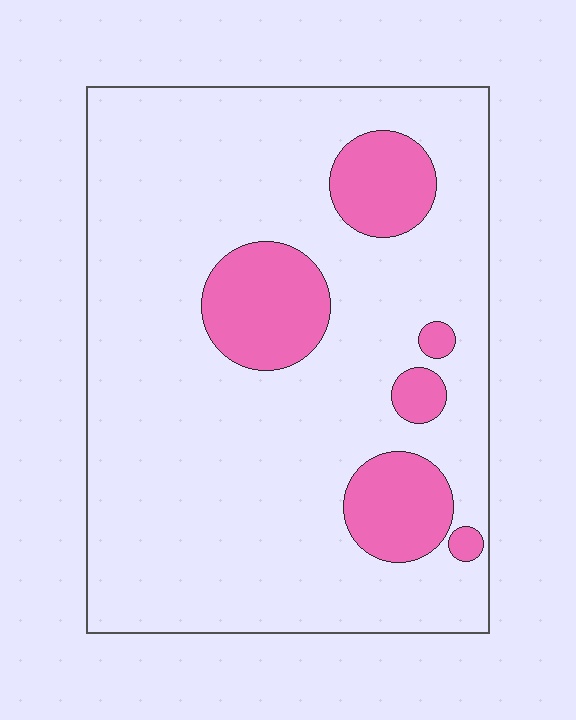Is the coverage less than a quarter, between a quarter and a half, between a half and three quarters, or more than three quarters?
Less than a quarter.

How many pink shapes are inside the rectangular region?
6.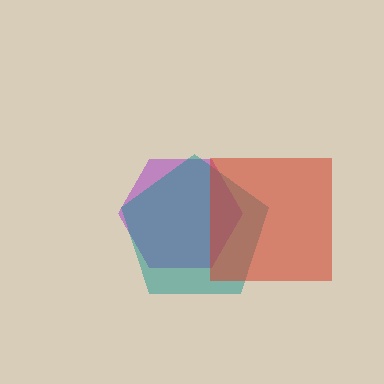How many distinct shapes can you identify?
There are 3 distinct shapes: a purple hexagon, a teal pentagon, a red square.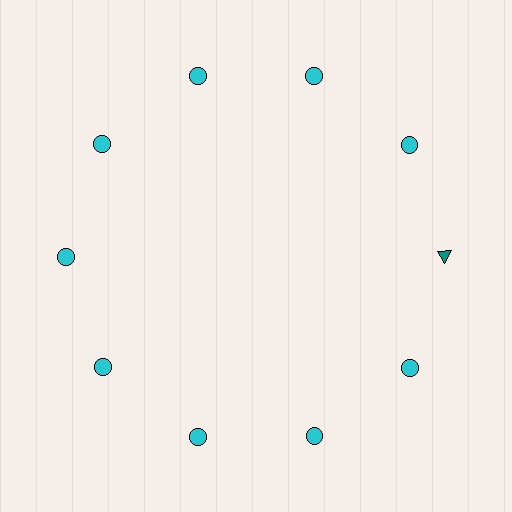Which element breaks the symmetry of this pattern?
The teal triangle at roughly the 3 o'clock position breaks the symmetry. All other shapes are cyan circles.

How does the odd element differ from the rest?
It differs in both color (teal instead of cyan) and shape (triangle instead of circle).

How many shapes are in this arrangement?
There are 10 shapes arranged in a ring pattern.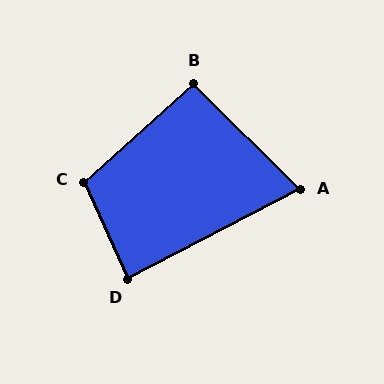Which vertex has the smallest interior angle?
A, at approximately 72 degrees.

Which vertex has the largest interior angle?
C, at approximately 108 degrees.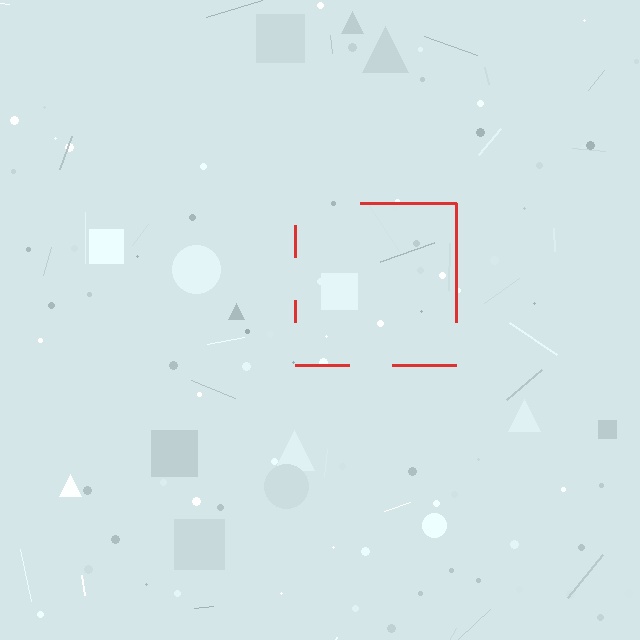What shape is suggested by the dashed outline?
The dashed outline suggests a square.